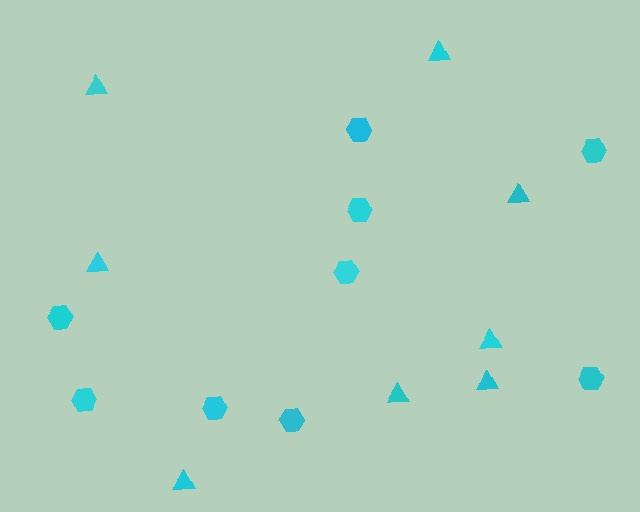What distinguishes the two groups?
There are 2 groups: one group of hexagons (9) and one group of triangles (8).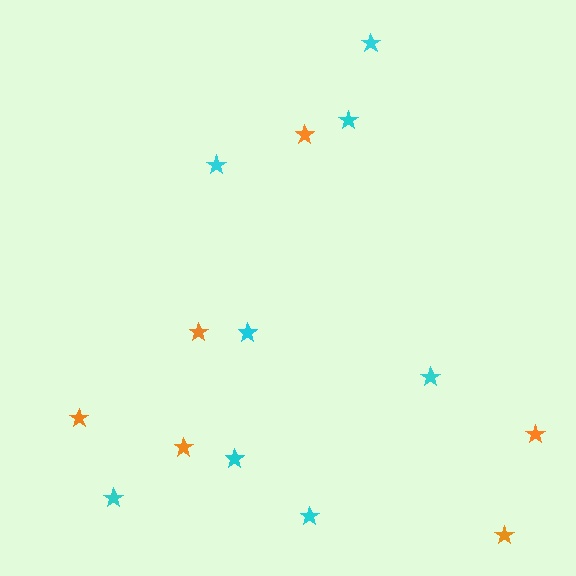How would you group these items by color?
There are 2 groups: one group of cyan stars (8) and one group of orange stars (6).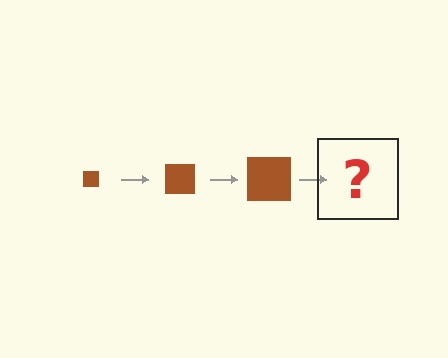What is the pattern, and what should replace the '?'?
The pattern is that the square gets progressively larger each step. The '?' should be a brown square, larger than the previous one.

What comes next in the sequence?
The next element should be a brown square, larger than the previous one.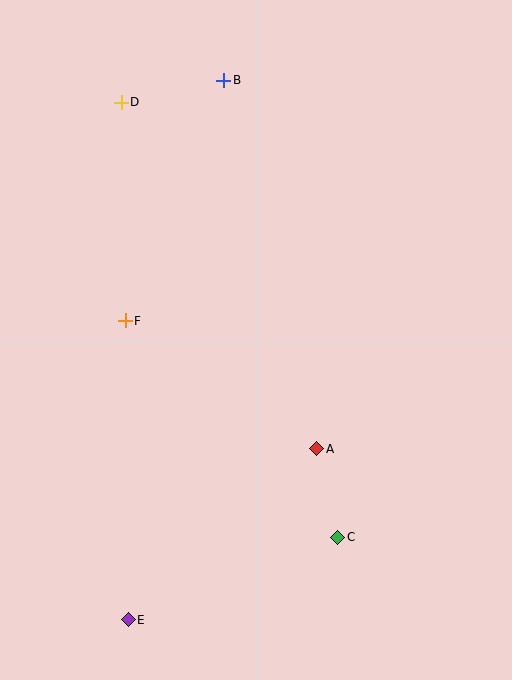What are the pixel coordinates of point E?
Point E is at (128, 620).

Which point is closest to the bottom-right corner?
Point C is closest to the bottom-right corner.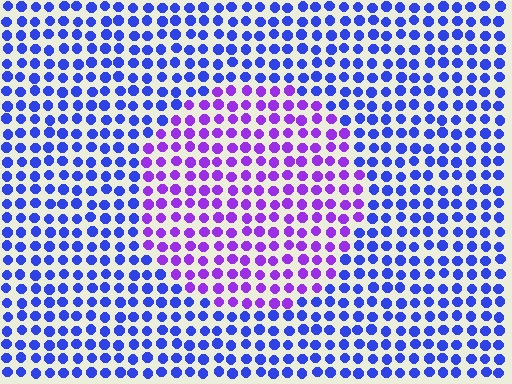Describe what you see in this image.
The image is filled with small blue elements in a uniform arrangement. A circle-shaped region is visible where the elements are tinted to a slightly different hue, forming a subtle color boundary.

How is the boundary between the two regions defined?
The boundary is defined purely by a slight shift in hue (about 42 degrees). Spacing, size, and orientation are identical on both sides.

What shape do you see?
I see a circle.